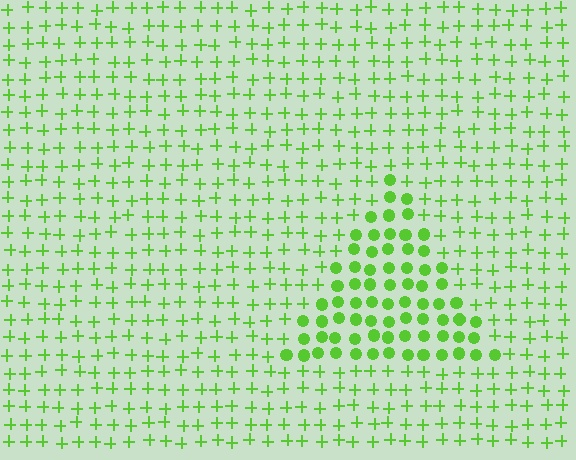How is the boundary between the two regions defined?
The boundary is defined by a change in element shape: circles inside vs. plus signs outside. All elements share the same color and spacing.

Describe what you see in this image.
The image is filled with small lime elements arranged in a uniform grid. A triangle-shaped region contains circles, while the surrounding area contains plus signs. The boundary is defined purely by the change in element shape.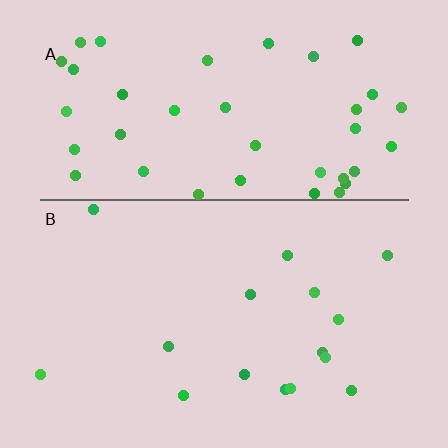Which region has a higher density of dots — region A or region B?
A (the top).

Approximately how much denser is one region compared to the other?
Approximately 2.6× — region A over region B.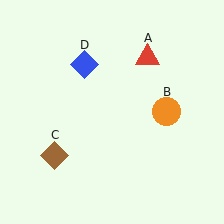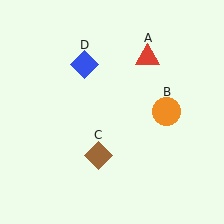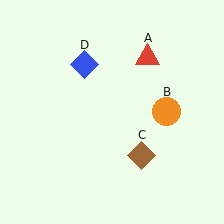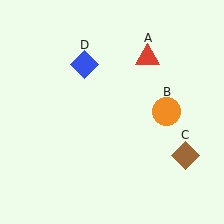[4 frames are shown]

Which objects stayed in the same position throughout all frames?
Red triangle (object A) and orange circle (object B) and blue diamond (object D) remained stationary.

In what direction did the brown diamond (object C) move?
The brown diamond (object C) moved right.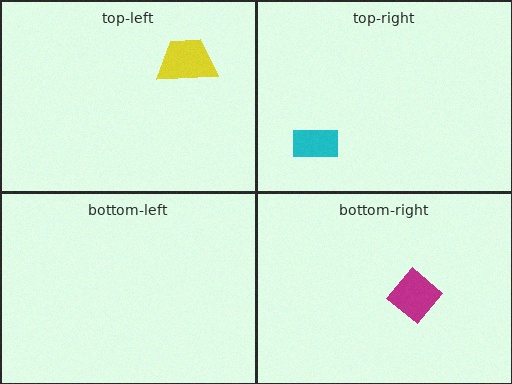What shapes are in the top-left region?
The yellow trapezoid.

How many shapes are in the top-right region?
1.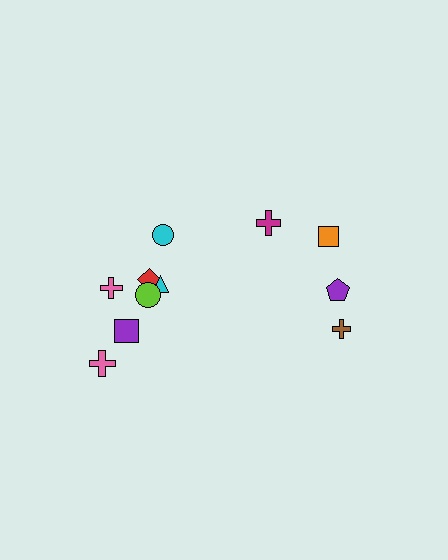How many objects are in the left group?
There are 7 objects.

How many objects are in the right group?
There are 4 objects.